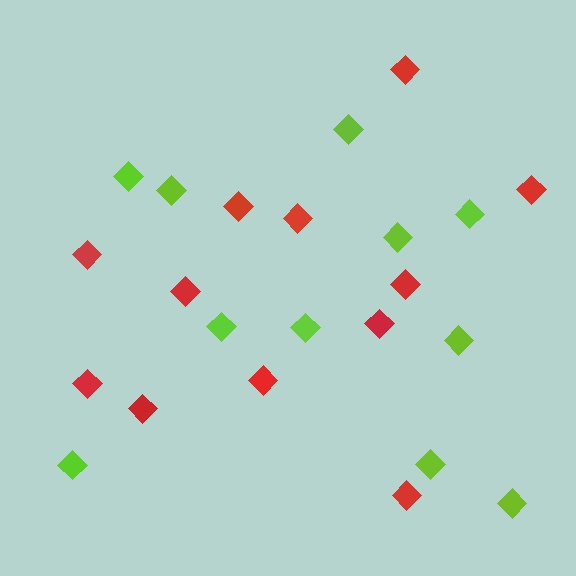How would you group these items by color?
There are 2 groups: one group of red diamonds (12) and one group of lime diamonds (11).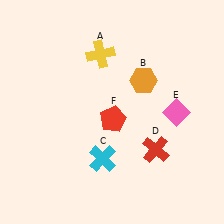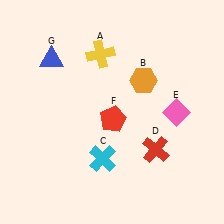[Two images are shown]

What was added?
A blue triangle (G) was added in Image 2.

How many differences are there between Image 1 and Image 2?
There is 1 difference between the two images.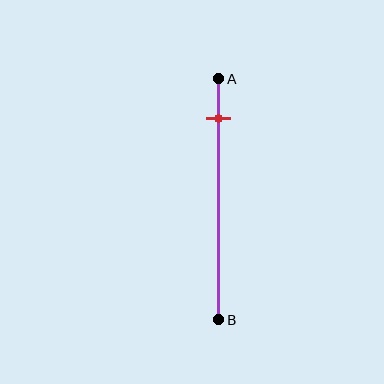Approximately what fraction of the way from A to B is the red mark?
The red mark is approximately 15% of the way from A to B.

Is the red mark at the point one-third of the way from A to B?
No, the mark is at about 15% from A, not at the 33% one-third point.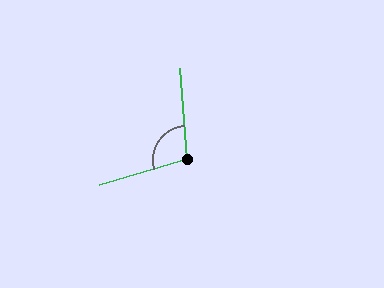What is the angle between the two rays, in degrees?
Approximately 102 degrees.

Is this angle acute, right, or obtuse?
It is obtuse.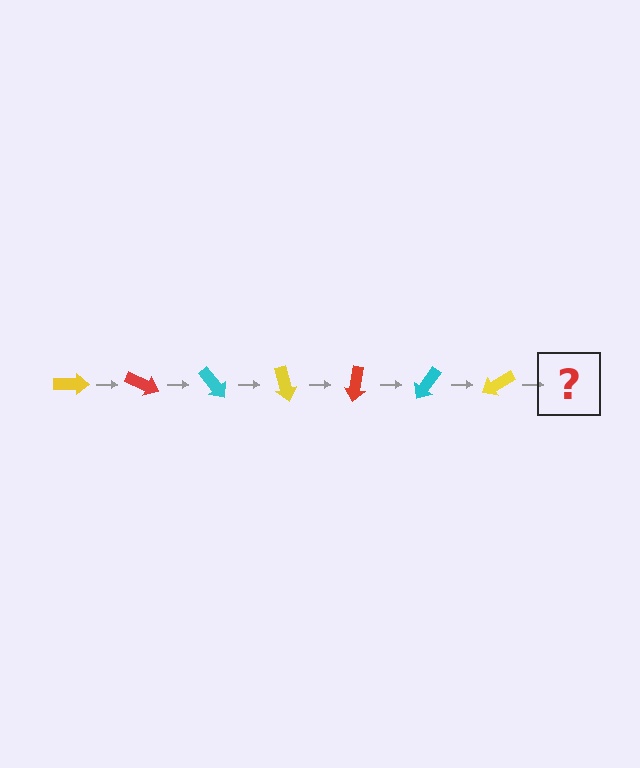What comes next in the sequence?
The next element should be a red arrow, rotated 175 degrees from the start.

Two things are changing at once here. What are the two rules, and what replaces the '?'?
The two rules are that it rotates 25 degrees each step and the color cycles through yellow, red, and cyan. The '?' should be a red arrow, rotated 175 degrees from the start.